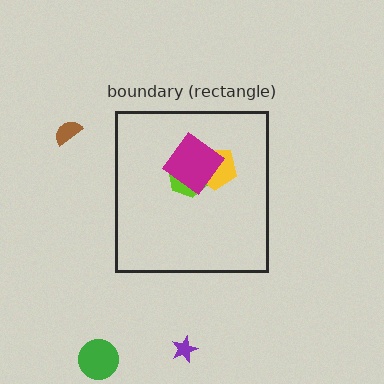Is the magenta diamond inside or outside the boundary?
Inside.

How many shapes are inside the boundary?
3 inside, 3 outside.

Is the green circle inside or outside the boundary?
Outside.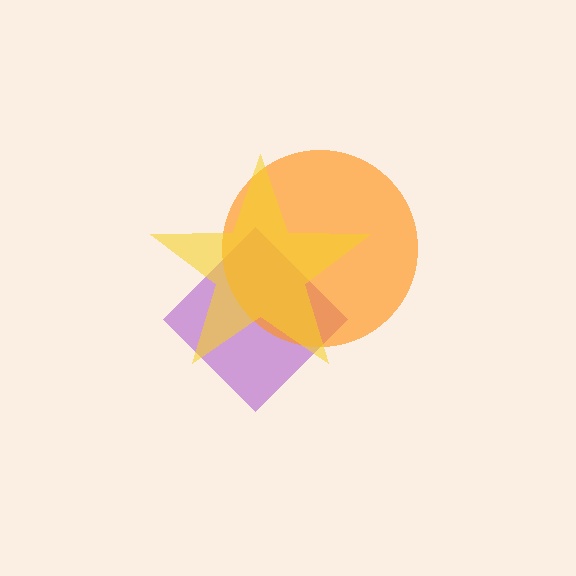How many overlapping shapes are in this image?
There are 3 overlapping shapes in the image.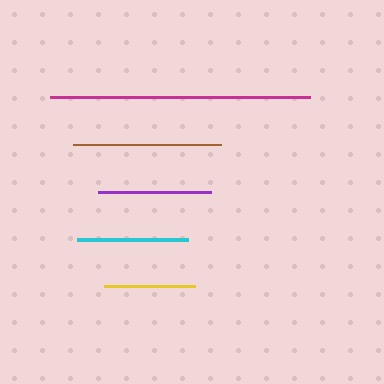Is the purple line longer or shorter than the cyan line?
The purple line is longer than the cyan line.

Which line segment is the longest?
The magenta line is the longest at approximately 259 pixels.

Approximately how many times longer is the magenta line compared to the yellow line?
The magenta line is approximately 2.8 times the length of the yellow line.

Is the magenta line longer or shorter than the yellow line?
The magenta line is longer than the yellow line.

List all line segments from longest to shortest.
From longest to shortest: magenta, brown, purple, cyan, yellow.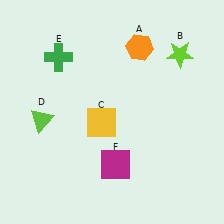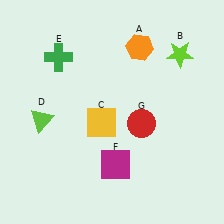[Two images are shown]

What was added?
A red circle (G) was added in Image 2.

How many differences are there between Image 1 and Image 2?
There is 1 difference between the two images.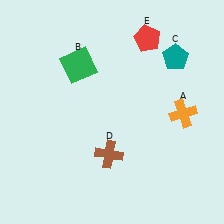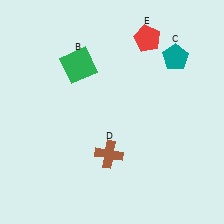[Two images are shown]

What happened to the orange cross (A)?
The orange cross (A) was removed in Image 2. It was in the bottom-right area of Image 1.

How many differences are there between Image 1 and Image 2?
There is 1 difference between the two images.